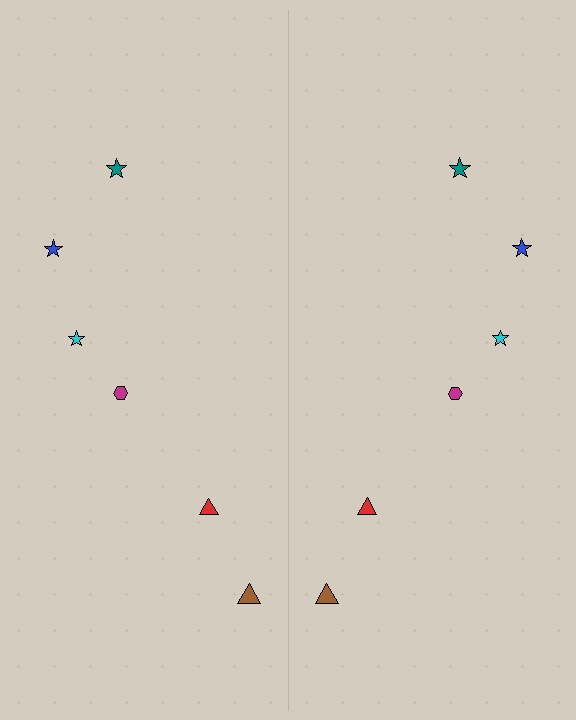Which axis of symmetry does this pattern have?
The pattern has a vertical axis of symmetry running through the center of the image.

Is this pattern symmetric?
Yes, this pattern has bilateral (reflection) symmetry.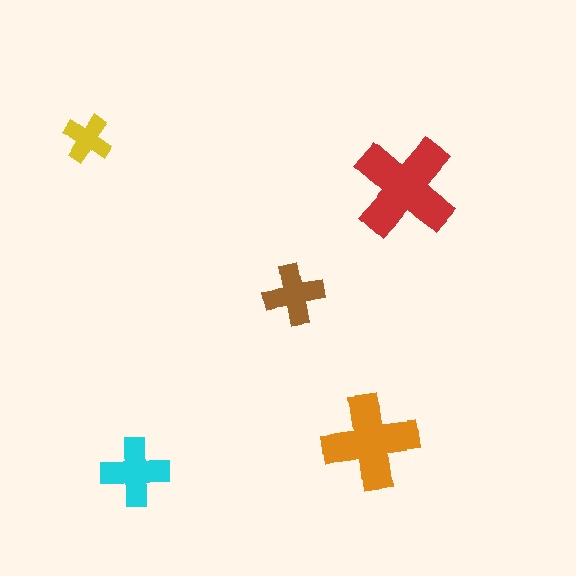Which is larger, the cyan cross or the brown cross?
The cyan one.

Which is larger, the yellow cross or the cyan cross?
The cyan one.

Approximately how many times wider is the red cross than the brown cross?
About 1.5 times wider.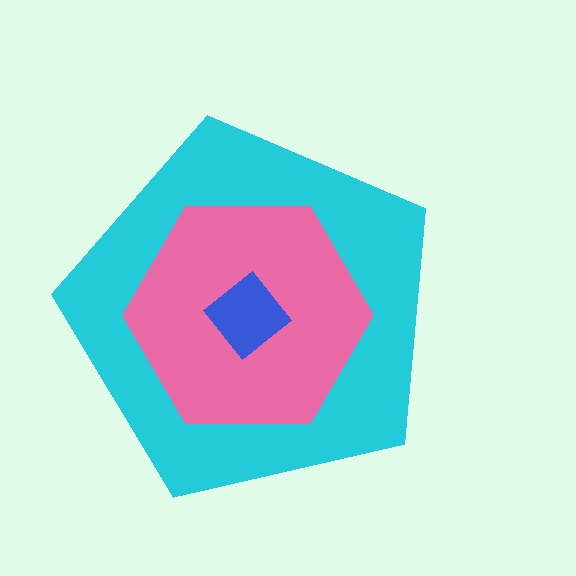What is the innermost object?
The blue diamond.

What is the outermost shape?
The cyan pentagon.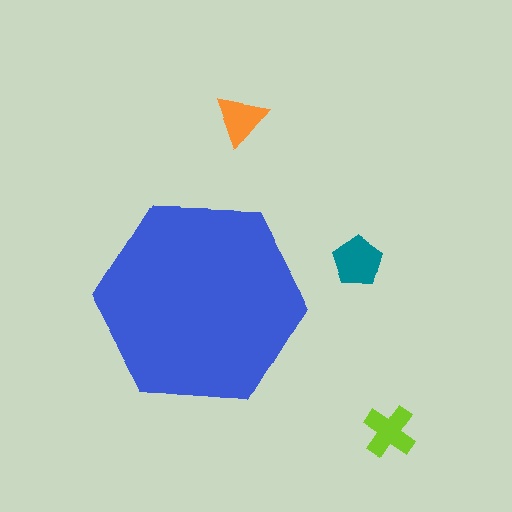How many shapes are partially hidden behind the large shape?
0 shapes are partially hidden.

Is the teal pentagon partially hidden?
No, the teal pentagon is fully visible.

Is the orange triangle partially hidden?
No, the orange triangle is fully visible.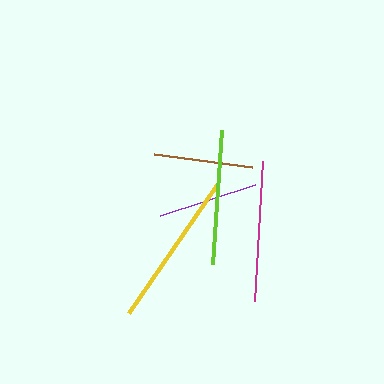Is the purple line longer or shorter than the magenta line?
The magenta line is longer than the purple line.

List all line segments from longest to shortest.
From longest to shortest: yellow, magenta, lime, purple, brown.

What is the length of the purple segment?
The purple segment is approximately 100 pixels long.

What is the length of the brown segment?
The brown segment is approximately 99 pixels long.